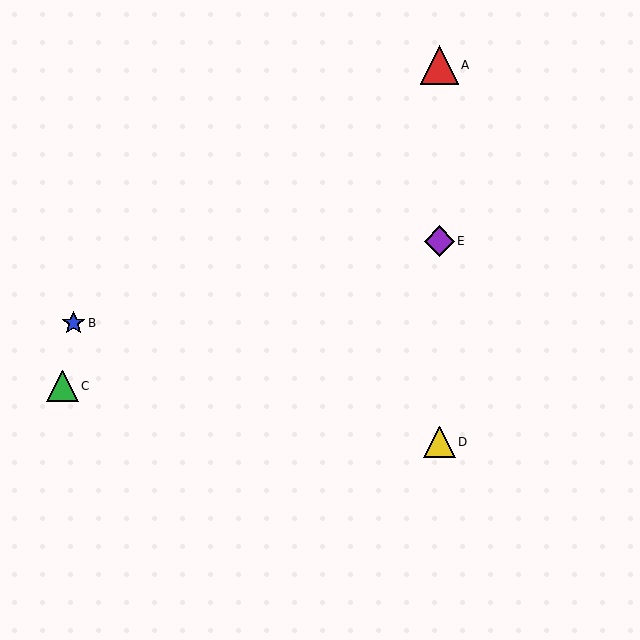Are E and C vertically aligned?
No, E is at x≈439 and C is at x≈62.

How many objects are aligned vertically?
3 objects (A, D, E) are aligned vertically.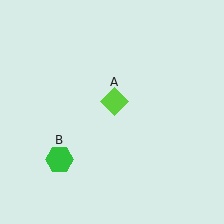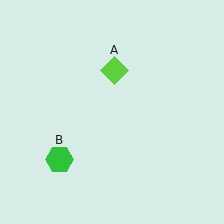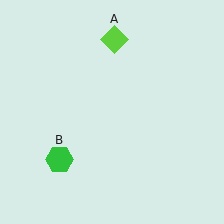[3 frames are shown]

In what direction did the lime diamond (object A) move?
The lime diamond (object A) moved up.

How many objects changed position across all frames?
1 object changed position: lime diamond (object A).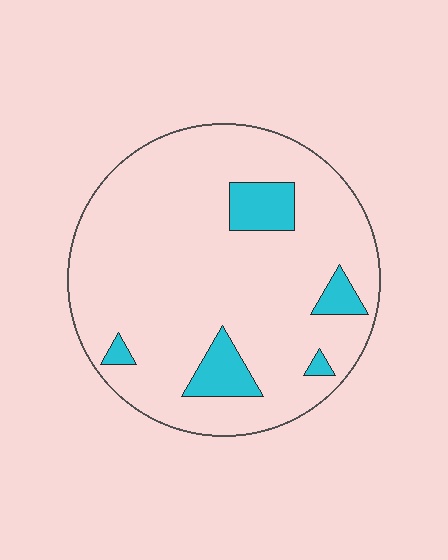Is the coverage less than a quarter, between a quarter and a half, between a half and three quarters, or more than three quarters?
Less than a quarter.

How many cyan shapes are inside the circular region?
5.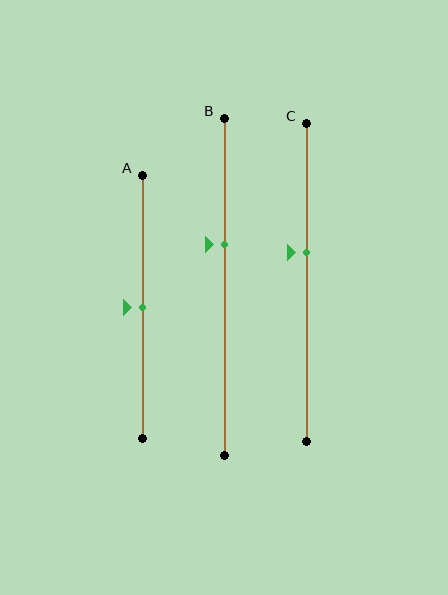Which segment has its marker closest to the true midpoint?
Segment A has its marker closest to the true midpoint.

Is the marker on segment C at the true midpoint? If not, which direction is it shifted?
No, the marker on segment C is shifted upward by about 9% of the segment length.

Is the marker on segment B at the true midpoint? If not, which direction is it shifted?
No, the marker on segment B is shifted upward by about 13% of the segment length.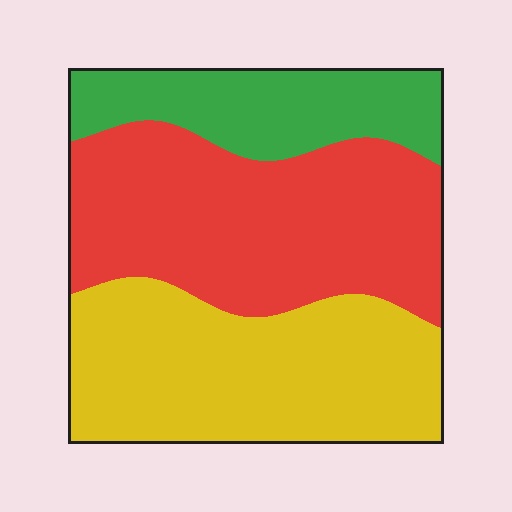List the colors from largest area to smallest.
From largest to smallest: red, yellow, green.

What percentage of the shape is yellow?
Yellow takes up between a third and a half of the shape.